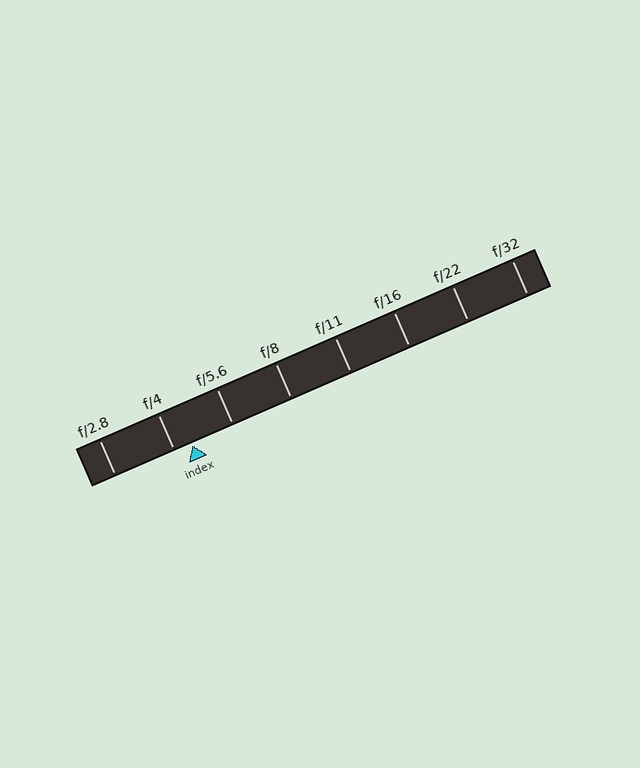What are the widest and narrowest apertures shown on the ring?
The widest aperture shown is f/2.8 and the narrowest is f/32.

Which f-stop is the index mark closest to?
The index mark is closest to f/4.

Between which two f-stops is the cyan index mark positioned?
The index mark is between f/4 and f/5.6.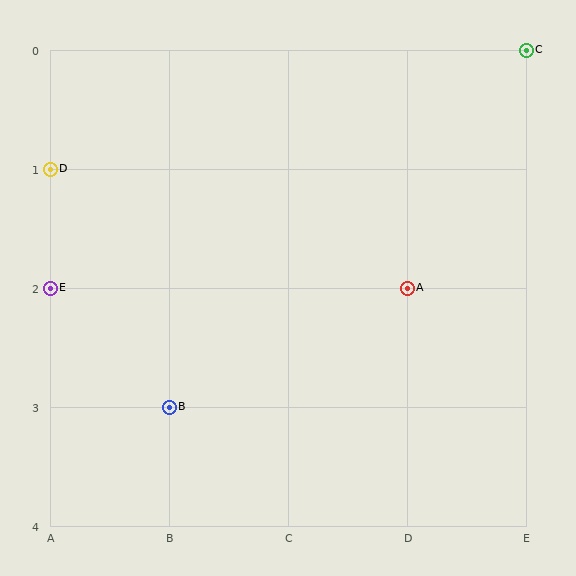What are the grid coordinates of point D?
Point D is at grid coordinates (A, 1).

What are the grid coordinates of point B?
Point B is at grid coordinates (B, 3).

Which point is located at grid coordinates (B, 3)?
Point B is at (B, 3).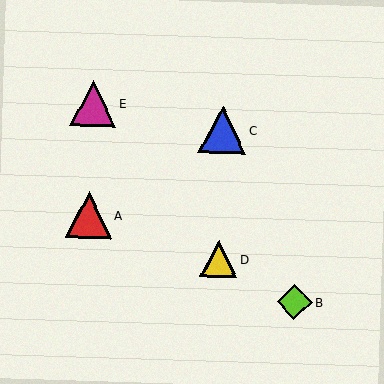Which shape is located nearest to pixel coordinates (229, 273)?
The yellow triangle (labeled D) at (219, 259) is nearest to that location.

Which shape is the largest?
The blue triangle (labeled C) is the largest.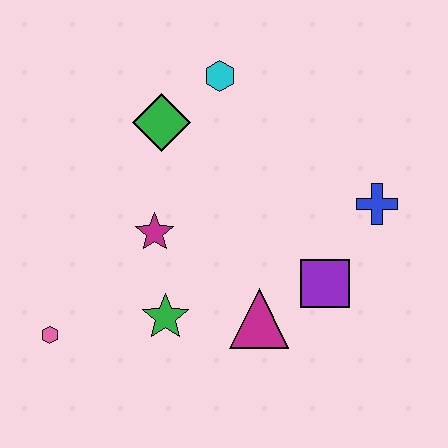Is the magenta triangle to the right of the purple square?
No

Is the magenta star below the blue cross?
Yes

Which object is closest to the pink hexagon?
The green star is closest to the pink hexagon.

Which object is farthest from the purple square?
The pink hexagon is farthest from the purple square.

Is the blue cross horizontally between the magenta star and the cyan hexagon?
No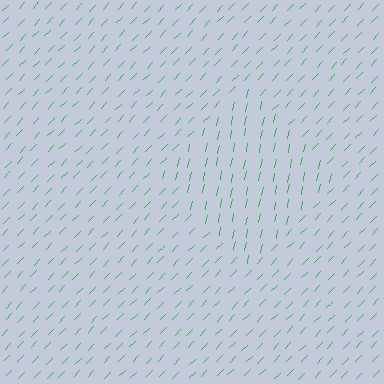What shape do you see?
I see a diamond.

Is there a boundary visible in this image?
Yes, there is a texture boundary formed by a change in line orientation.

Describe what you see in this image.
The image is filled with small green line segments. A diamond region in the image has lines oriented differently from the surrounding lines, creating a visible texture boundary.